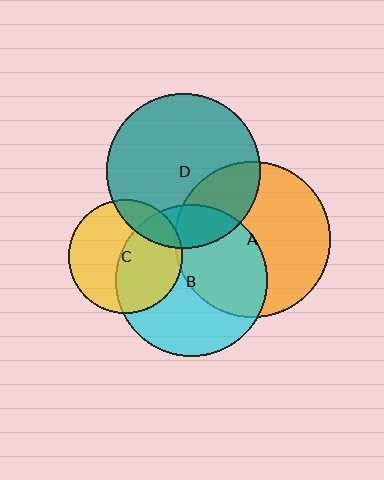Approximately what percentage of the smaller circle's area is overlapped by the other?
Approximately 40%.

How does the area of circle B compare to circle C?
Approximately 1.8 times.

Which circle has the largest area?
Circle A (orange).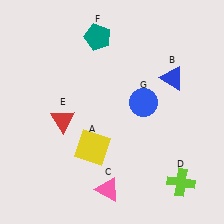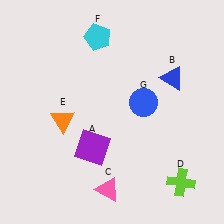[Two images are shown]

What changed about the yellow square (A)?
In Image 1, A is yellow. In Image 2, it changed to purple.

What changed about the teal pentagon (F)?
In Image 1, F is teal. In Image 2, it changed to cyan.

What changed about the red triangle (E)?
In Image 1, E is red. In Image 2, it changed to orange.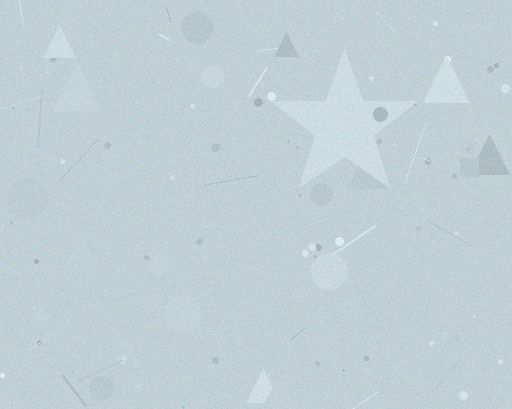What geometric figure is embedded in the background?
A star is embedded in the background.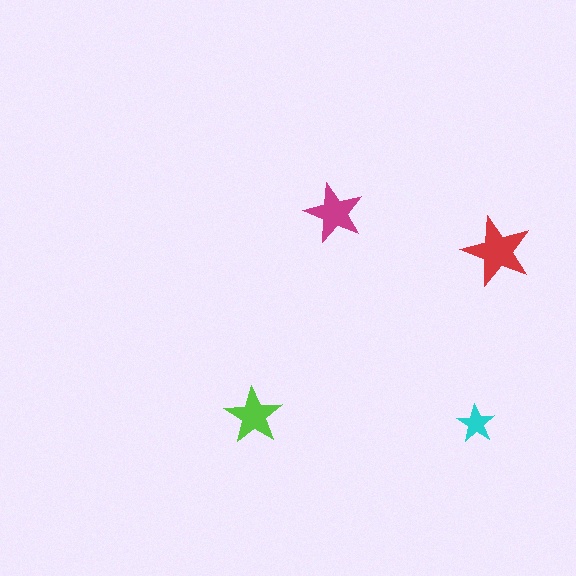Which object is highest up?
The magenta star is topmost.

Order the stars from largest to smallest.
the red one, the magenta one, the lime one, the cyan one.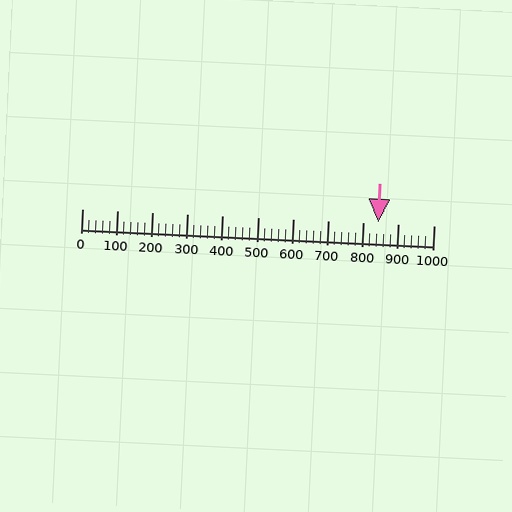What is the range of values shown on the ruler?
The ruler shows values from 0 to 1000.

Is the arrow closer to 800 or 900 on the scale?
The arrow is closer to 800.